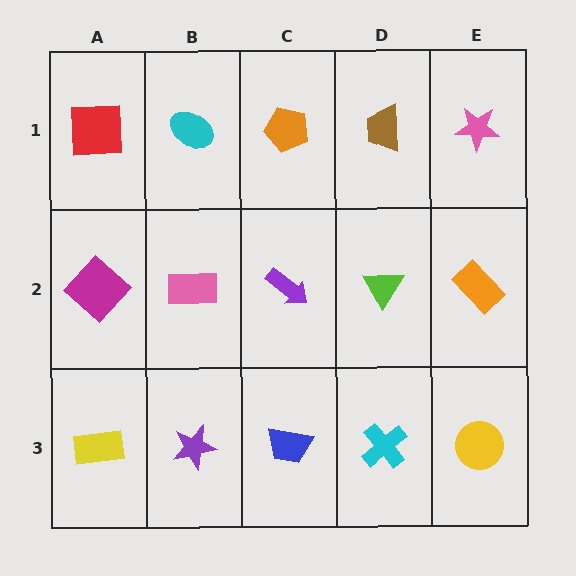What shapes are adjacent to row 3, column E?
An orange rectangle (row 2, column E), a cyan cross (row 3, column D).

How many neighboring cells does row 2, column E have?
3.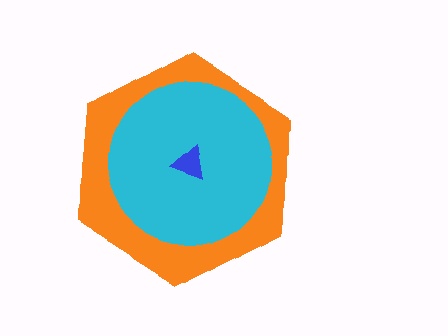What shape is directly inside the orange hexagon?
The cyan circle.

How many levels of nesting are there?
3.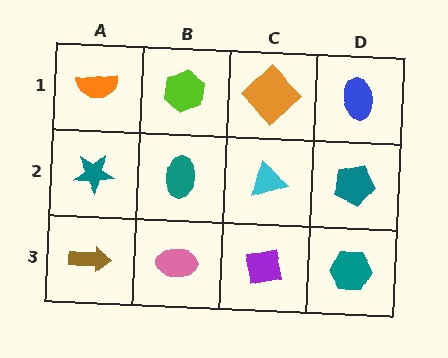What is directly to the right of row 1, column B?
An orange diamond.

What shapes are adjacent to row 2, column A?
An orange semicircle (row 1, column A), a brown arrow (row 3, column A), a teal ellipse (row 2, column B).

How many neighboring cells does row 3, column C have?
3.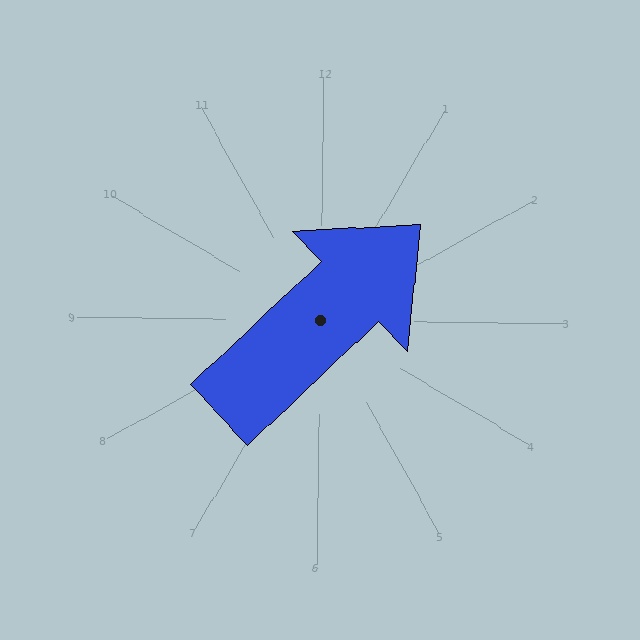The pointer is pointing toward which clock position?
Roughly 2 o'clock.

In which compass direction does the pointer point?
Northeast.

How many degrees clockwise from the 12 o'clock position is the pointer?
Approximately 46 degrees.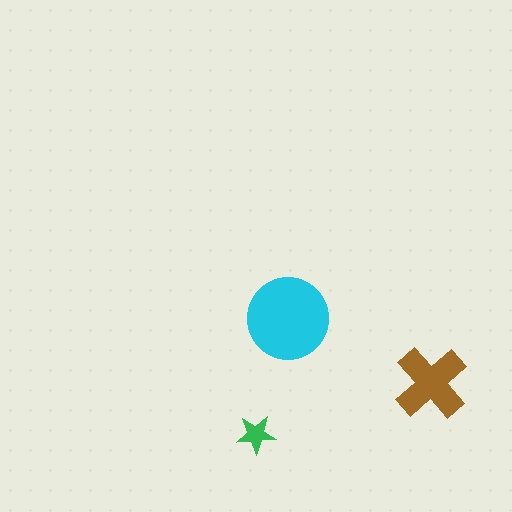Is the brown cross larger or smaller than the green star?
Larger.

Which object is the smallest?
The green star.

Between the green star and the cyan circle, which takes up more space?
The cyan circle.